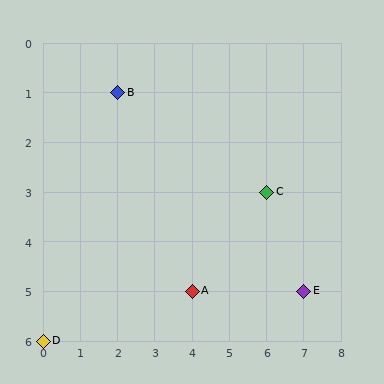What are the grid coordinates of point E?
Point E is at grid coordinates (7, 5).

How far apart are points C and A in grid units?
Points C and A are 2 columns and 2 rows apart (about 2.8 grid units diagonally).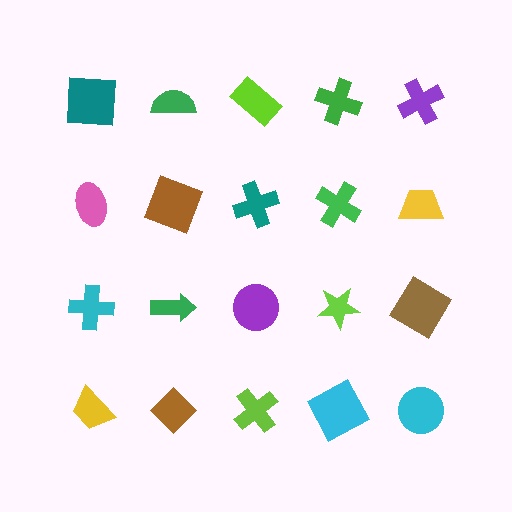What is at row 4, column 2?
A brown diamond.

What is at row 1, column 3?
A lime rectangle.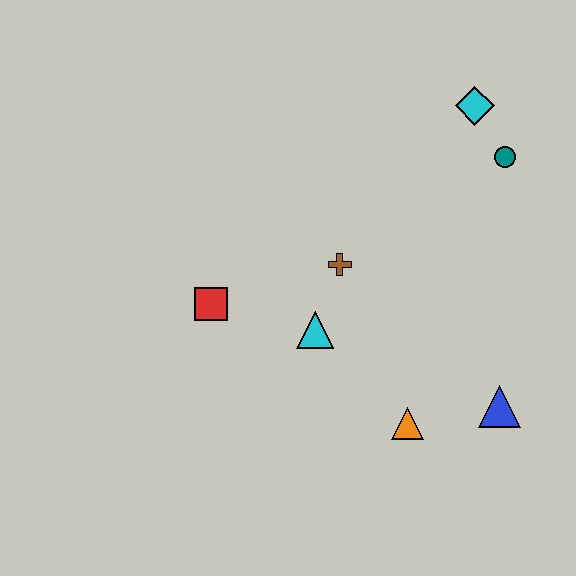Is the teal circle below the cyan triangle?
No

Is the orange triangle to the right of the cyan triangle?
Yes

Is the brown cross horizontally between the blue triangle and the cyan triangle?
Yes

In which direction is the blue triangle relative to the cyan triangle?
The blue triangle is to the right of the cyan triangle.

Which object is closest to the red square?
The cyan triangle is closest to the red square.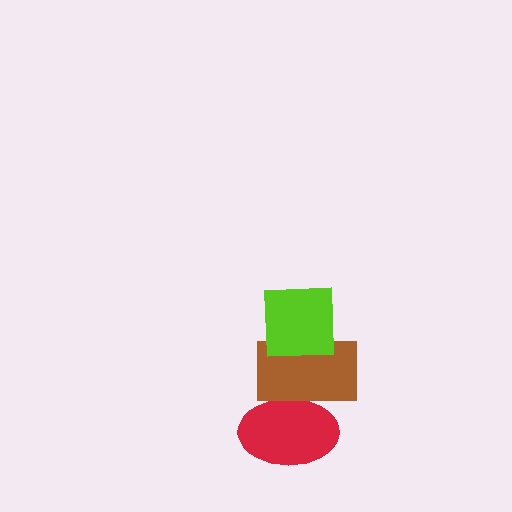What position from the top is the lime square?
The lime square is 1st from the top.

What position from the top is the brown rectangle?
The brown rectangle is 2nd from the top.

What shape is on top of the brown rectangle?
The lime square is on top of the brown rectangle.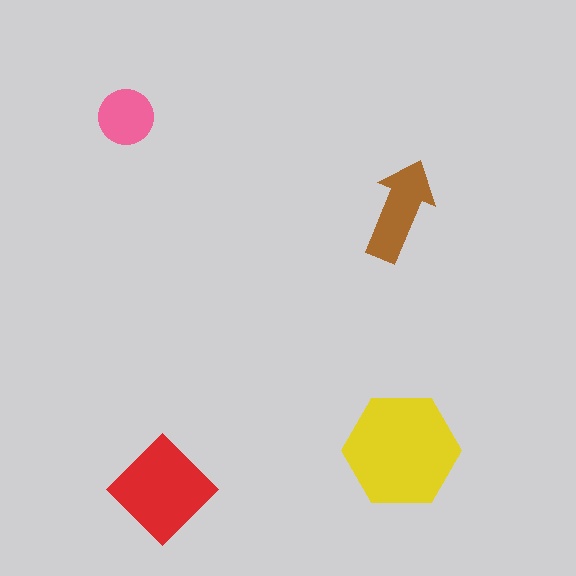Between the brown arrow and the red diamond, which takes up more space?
The red diamond.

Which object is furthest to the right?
The yellow hexagon is rightmost.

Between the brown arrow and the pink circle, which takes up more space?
The brown arrow.